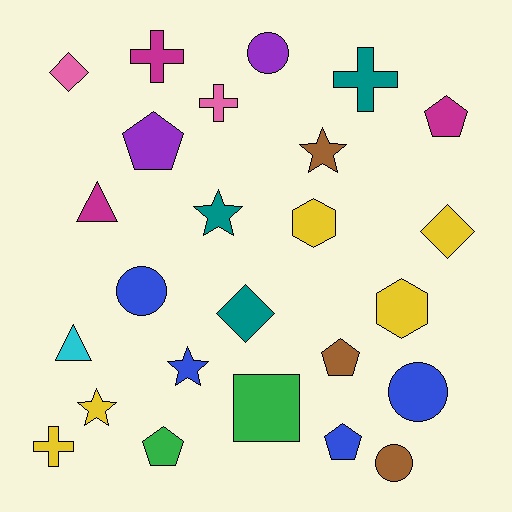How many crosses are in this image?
There are 4 crosses.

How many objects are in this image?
There are 25 objects.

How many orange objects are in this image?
There are no orange objects.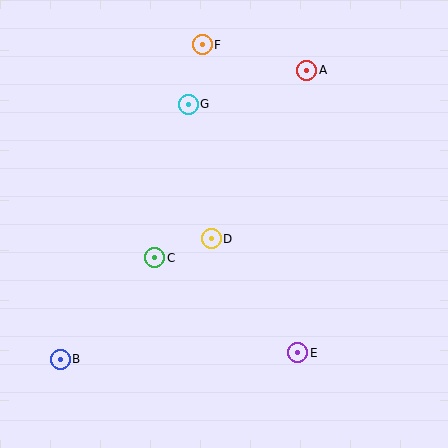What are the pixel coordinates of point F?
Point F is at (202, 45).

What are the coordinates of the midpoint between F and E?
The midpoint between F and E is at (250, 199).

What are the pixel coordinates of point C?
Point C is at (154, 258).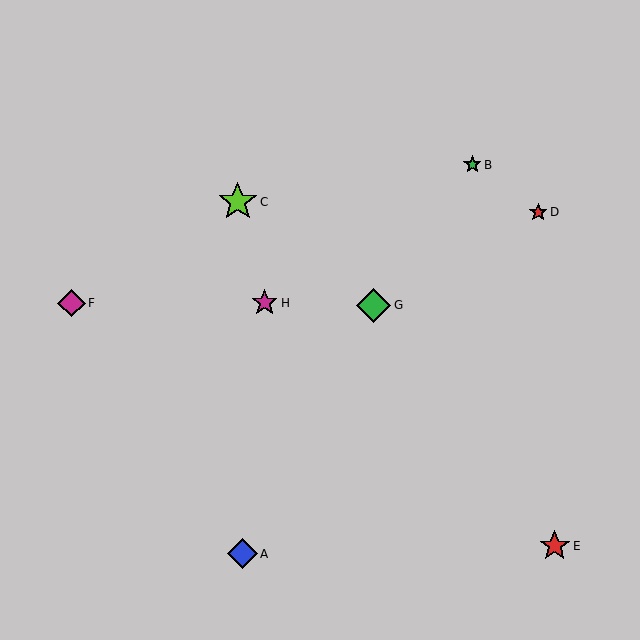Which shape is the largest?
The lime star (labeled C) is the largest.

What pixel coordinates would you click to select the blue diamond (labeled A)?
Click at (242, 554) to select the blue diamond A.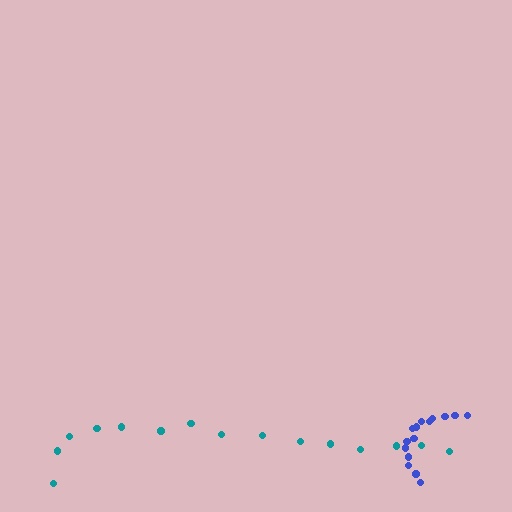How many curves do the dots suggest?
There are 2 distinct paths.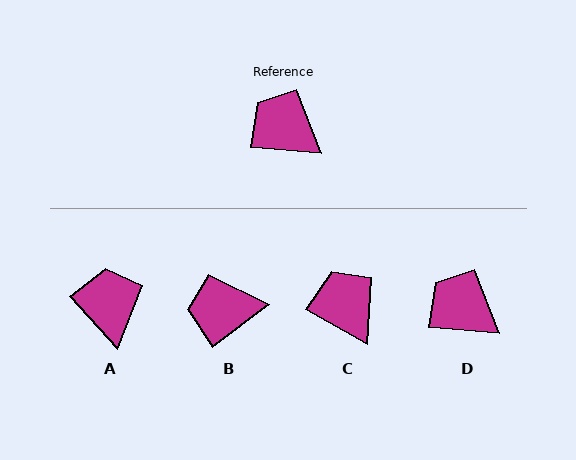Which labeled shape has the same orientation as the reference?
D.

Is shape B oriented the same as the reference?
No, it is off by about 42 degrees.